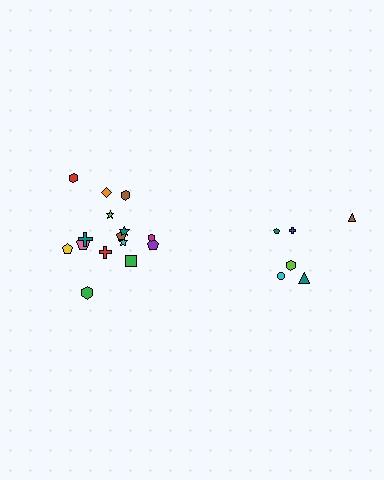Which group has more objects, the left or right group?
The left group.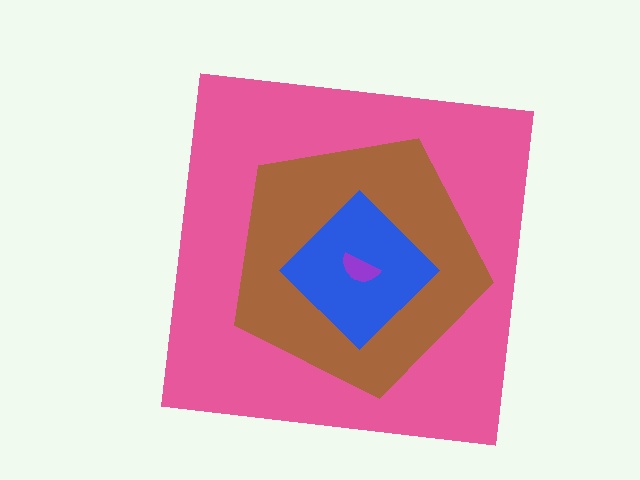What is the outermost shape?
The pink square.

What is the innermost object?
The purple semicircle.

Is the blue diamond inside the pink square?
Yes.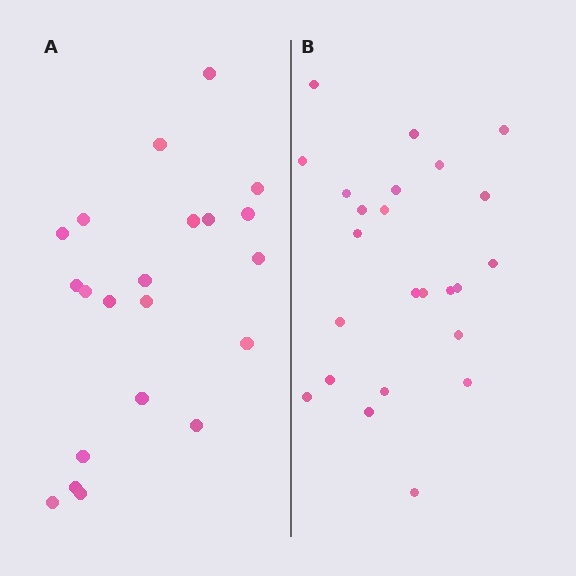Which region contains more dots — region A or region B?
Region B (the right region) has more dots.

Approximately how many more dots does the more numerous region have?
Region B has just a few more — roughly 2 or 3 more dots than region A.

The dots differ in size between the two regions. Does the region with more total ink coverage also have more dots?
No. Region A has more total ink coverage because its dots are larger, but region B actually contains more individual dots. Total area can be misleading — the number of items is what matters here.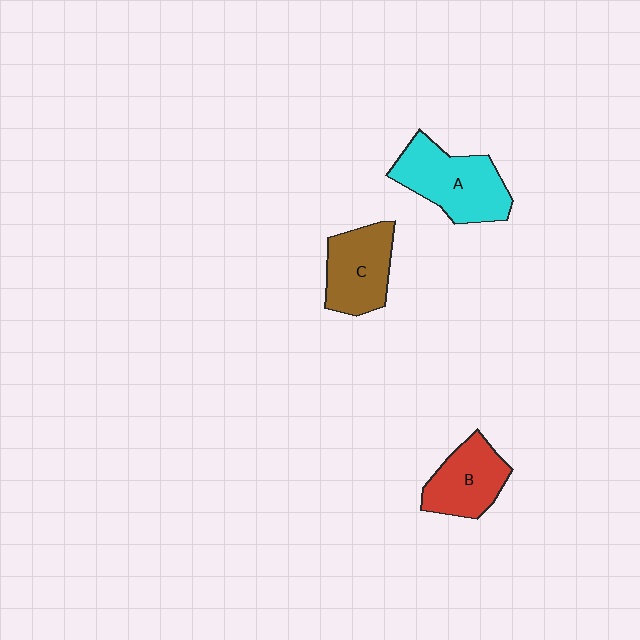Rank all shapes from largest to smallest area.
From largest to smallest: A (cyan), C (brown), B (red).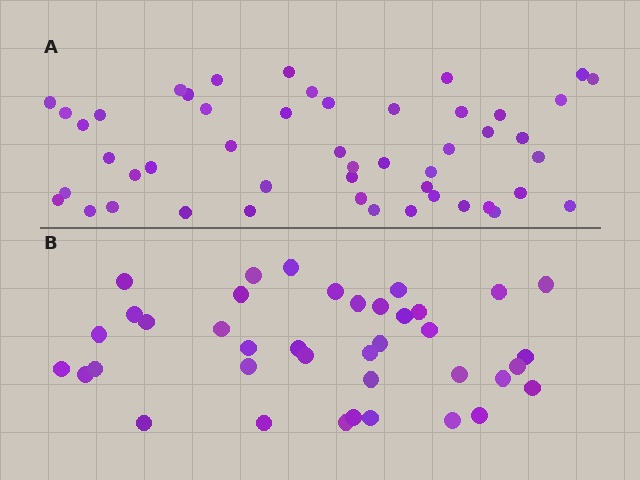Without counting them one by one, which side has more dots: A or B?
Region A (the top region) has more dots.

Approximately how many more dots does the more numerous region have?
Region A has roughly 10 or so more dots than region B.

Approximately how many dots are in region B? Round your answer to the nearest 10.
About 40 dots. (The exact count is 39, which rounds to 40.)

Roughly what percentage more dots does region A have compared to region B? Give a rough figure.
About 25% more.